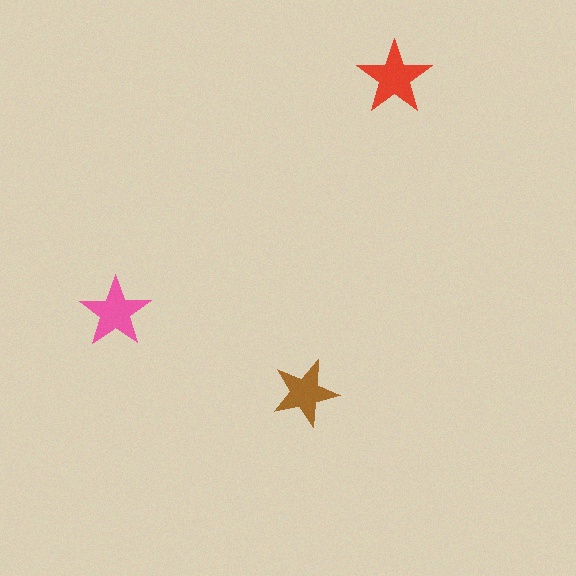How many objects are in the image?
There are 3 objects in the image.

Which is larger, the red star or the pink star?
The red one.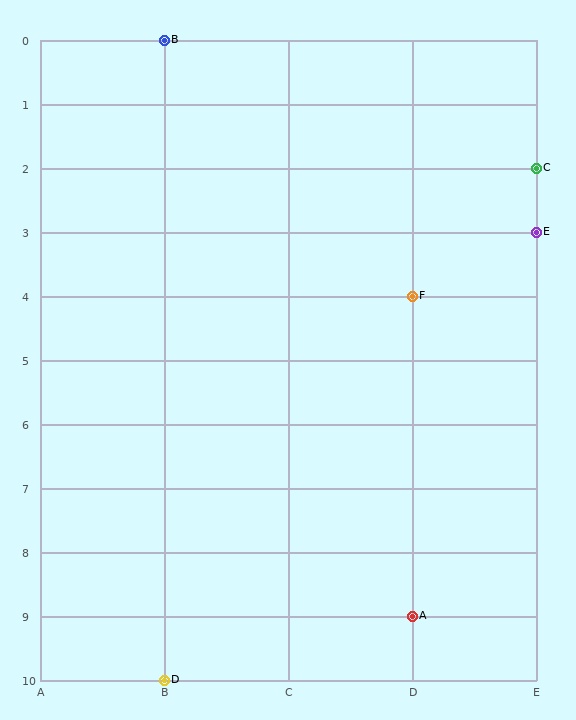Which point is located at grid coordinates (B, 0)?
Point B is at (B, 0).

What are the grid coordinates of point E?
Point E is at grid coordinates (E, 3).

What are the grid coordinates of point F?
Point F is at grid coordinates (D, 4).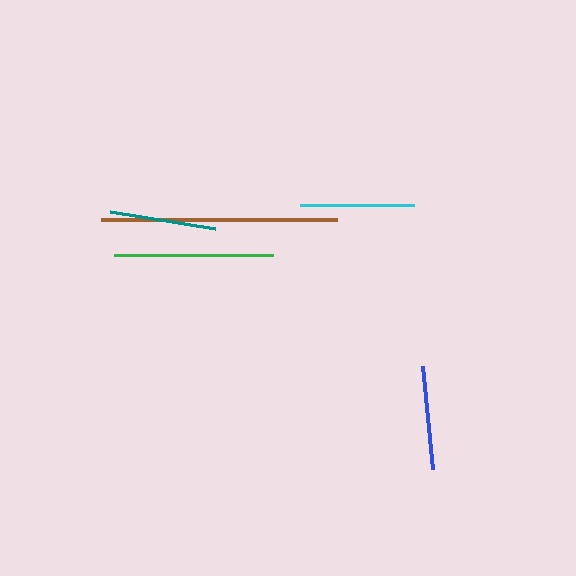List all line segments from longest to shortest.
From longest to shortest: brown, green, cyan, teal, blue.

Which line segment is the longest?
The brown line is the longest at approximately 236 pixels.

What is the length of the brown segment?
The brown segment is approximately 236 pixels long.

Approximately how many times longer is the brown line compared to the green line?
The brown line is approximately 1.5 times the length of the green line.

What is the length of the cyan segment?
The cyan segment is approximately 114 pixels long.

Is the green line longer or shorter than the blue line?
The green line is longer than the blue line.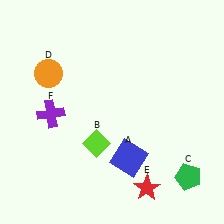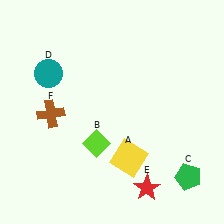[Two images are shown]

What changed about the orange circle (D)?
In Image 1, D is orange. In Image 2, it changed to teal.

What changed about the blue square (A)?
In Image 1, A is blue. In Image 2, it changed to yellow.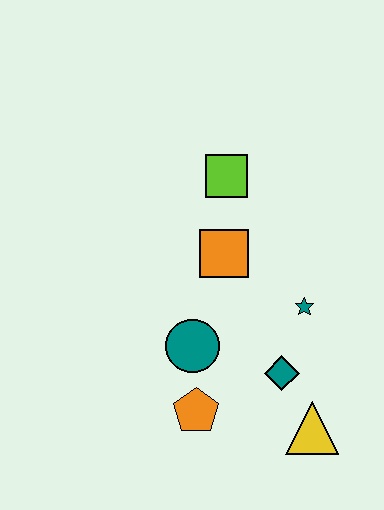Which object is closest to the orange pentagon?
The teal circle is closest to the orange pentagon.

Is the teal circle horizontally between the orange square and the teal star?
No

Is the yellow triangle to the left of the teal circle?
No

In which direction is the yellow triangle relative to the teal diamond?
The yellow triangle is below the teal diamond.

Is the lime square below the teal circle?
No